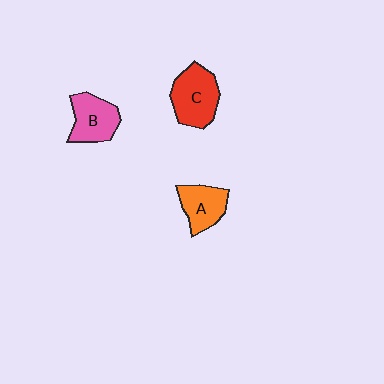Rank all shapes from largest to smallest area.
From largest to smallest: C (red), B (pink), A (orange).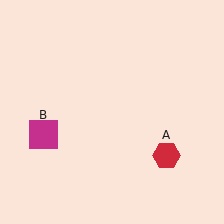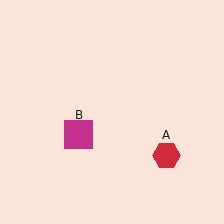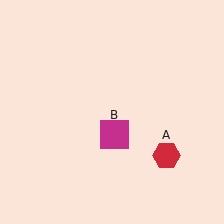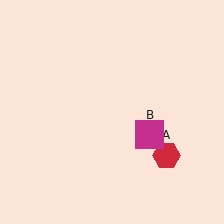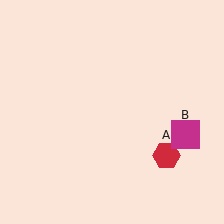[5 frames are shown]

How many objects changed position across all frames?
1 object changed position: magenta square (object B).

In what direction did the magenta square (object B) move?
The magenta square (object B) moved right.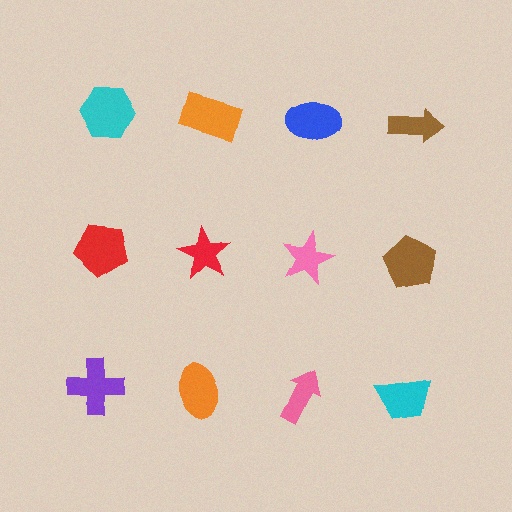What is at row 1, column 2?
An orange rectangle.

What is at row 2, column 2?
A red star.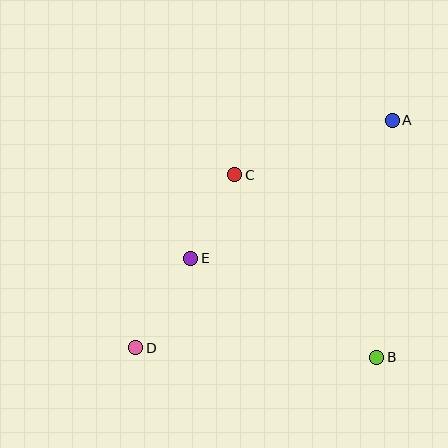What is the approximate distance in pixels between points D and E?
The distance between D and E is approximately 105 pixels.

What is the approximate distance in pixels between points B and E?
The distance between B and E is approximately 211 pixels.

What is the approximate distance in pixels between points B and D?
The distance between B and D is approximately 241 pixels.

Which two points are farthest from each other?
Points A and D are farthest from each other.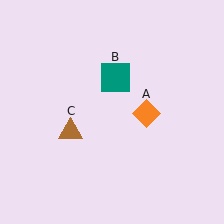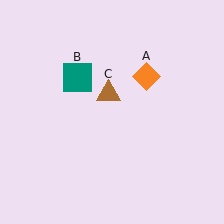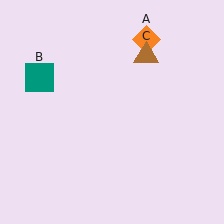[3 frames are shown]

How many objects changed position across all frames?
3 objects changed position: orange diamond (object A), teal square (object B), brown triangle (object C).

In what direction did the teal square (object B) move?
The teal square (object B) moved left.